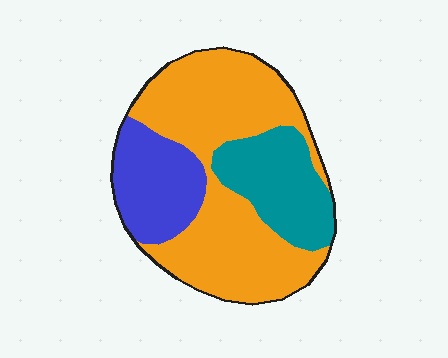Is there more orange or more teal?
Orange.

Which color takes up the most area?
Orange, at roughly 60%.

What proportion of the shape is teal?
Teal covers roughly 20% of the shape.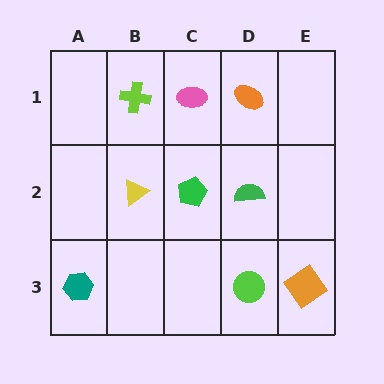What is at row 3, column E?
An orange diamond.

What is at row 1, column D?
An orange ellipse.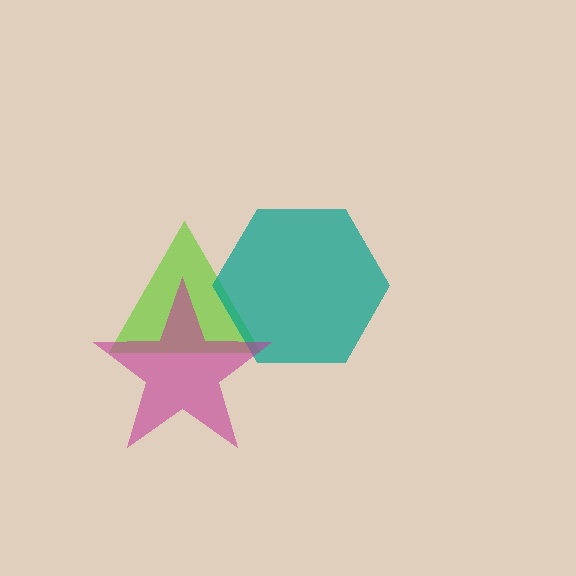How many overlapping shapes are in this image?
There are 3 overlapping shapes in the image.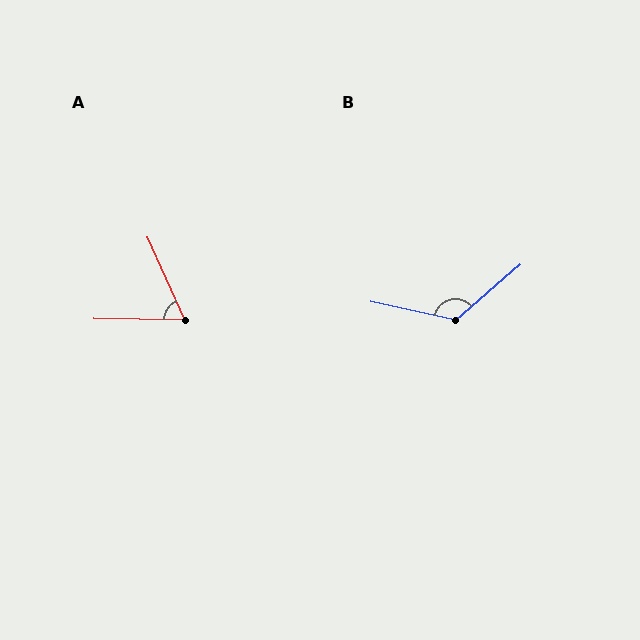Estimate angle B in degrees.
Approximately 126 degrees.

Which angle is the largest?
B, at approximately 126 degrees.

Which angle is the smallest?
A, at approximately 65 degrees.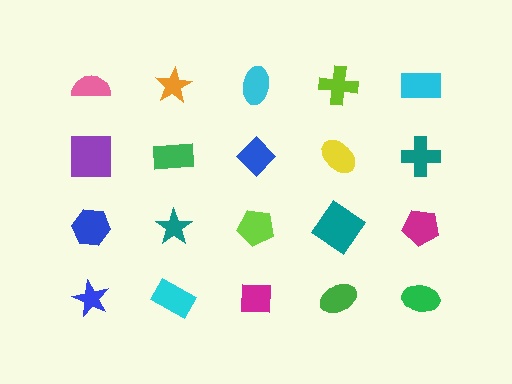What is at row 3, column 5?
A magenta pentagon.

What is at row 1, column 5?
A cyan rectangle.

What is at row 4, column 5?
A green ellipse.